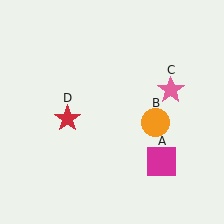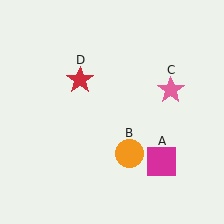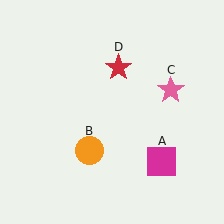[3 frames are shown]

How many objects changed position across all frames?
2 objects changed position: orange circle (object B), red star (object D).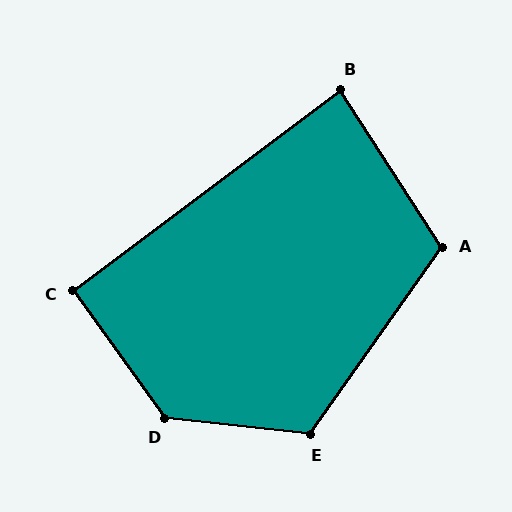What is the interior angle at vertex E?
Approximately 119 degrees (obtuse).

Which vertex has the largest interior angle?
D, at approximately 132 degrees.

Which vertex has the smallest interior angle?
B, at approximately 86 degrees.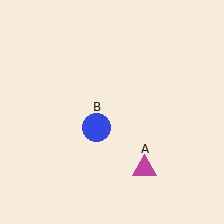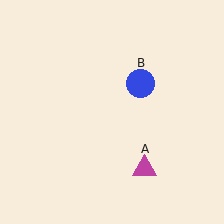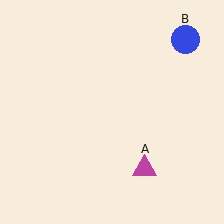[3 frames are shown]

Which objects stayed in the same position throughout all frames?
Magenta triangle (object A) remained stationary.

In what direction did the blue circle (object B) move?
The blue circle (object B) moved up and to the right.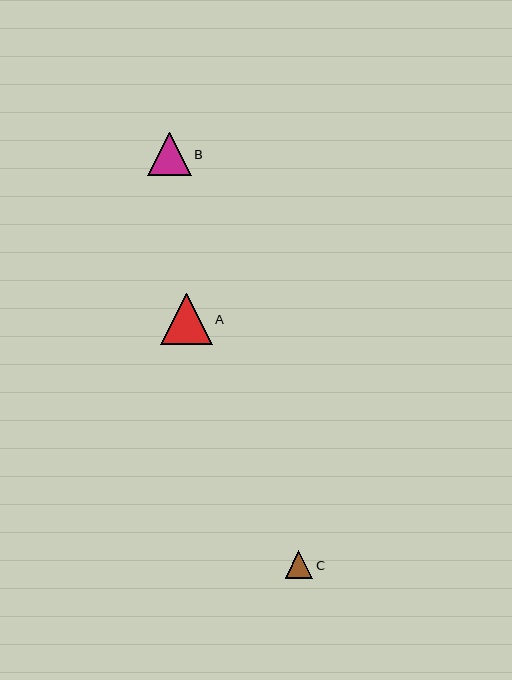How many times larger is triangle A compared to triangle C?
Triangle A is approximately 1.9 times the size of triangle C.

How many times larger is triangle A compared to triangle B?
Triangle A is approximately 1.2 times the size of triangle B.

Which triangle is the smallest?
Triangle C is the smallest with a size of approximately 28 pixels.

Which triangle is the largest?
Triangle A is the largest with a size of approximately 52 pixels.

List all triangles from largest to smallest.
From largest to smallest: A, B, C.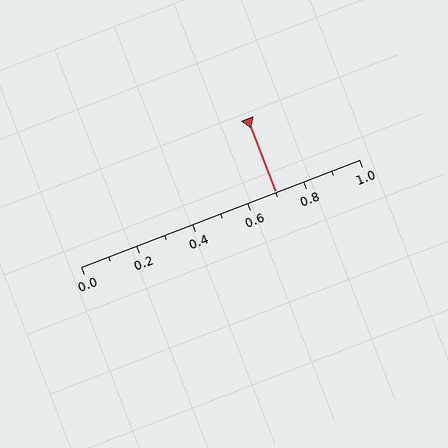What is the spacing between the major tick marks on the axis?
The major ticks are spaced 0.2 apart.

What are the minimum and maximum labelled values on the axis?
The axis runs from 0.0 to 1.0.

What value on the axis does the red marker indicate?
The marker indicates approximately 0.7.